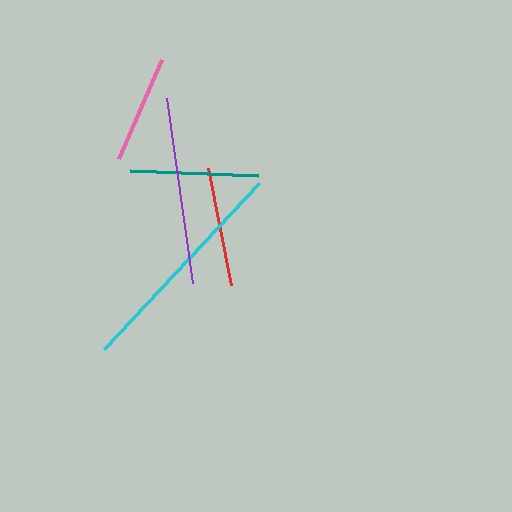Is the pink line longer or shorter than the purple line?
The purple line is longer than the pink line.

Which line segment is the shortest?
The pink line is the shortest at approximately 108 pixels.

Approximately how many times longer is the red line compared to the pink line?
The red line is approximately 1.1 times the length of the pink line.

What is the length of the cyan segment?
The cyan segment is approximately 227 pixels long.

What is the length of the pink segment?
The pink segment is approximately 108 pixels long.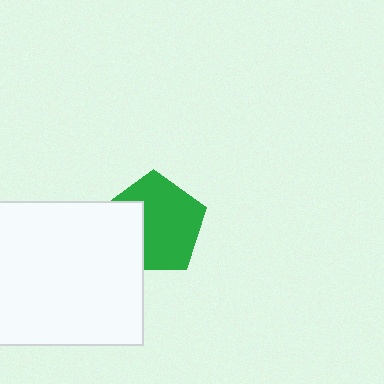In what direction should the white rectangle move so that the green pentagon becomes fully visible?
The white rectangle should move left. That is the shortest direction to clear the overlap and leave the green pentagon fully visible.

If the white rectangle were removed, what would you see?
You would see the complete green pentagon.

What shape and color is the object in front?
The object in front is a white rectangle.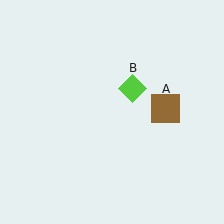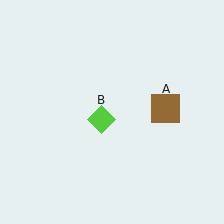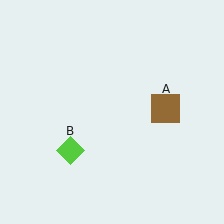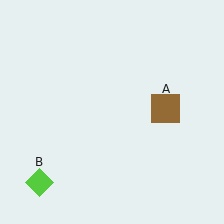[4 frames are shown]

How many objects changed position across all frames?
1 object changed position: lime diamond (object B).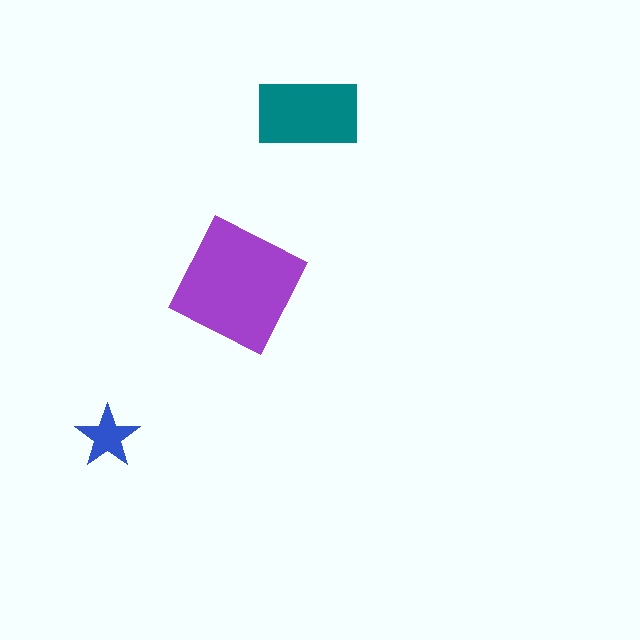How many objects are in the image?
There are 3 objects in the image.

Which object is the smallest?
The blue star.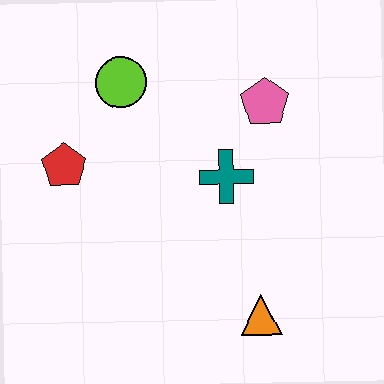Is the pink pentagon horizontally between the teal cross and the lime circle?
No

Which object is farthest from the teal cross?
The red pentagon is farthest from the teal cross.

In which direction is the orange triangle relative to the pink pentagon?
The orange triangle is below the pink pentagon.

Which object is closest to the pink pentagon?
The teal cross is closest to the pink pentagon.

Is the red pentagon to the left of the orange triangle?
Yes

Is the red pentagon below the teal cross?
No